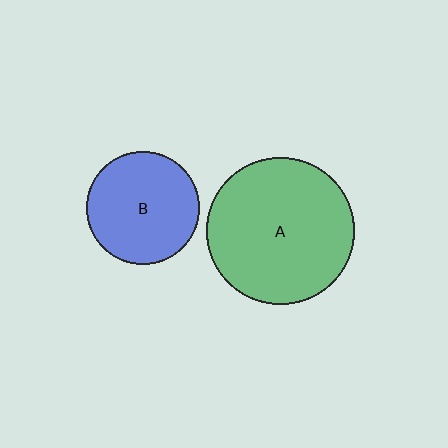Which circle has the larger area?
Circle A (green).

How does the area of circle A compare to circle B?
Approximately 1.7 times.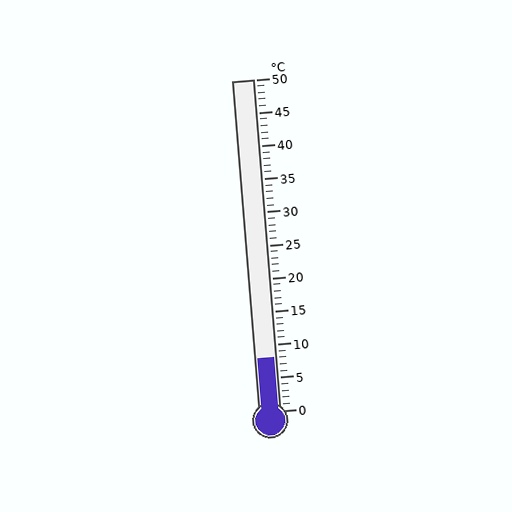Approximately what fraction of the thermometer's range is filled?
The thermometer is filled to approximately 15% of its range.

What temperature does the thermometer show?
The thermometer shows approximately 8°C.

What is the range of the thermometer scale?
The thermometer scale ranges from 0°C to 50°C.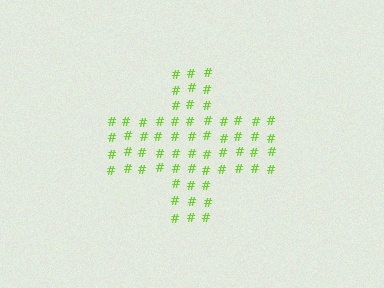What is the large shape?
The large shape is a cross.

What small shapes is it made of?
It is made of small hash symbols.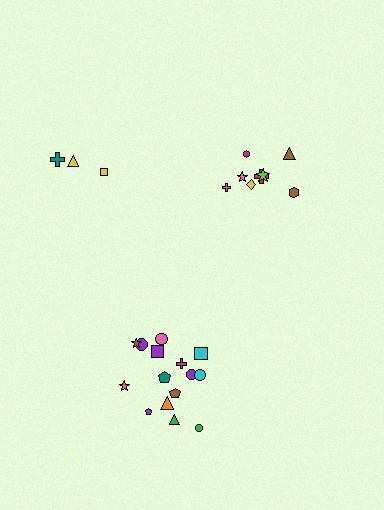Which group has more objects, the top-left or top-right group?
The top-right group.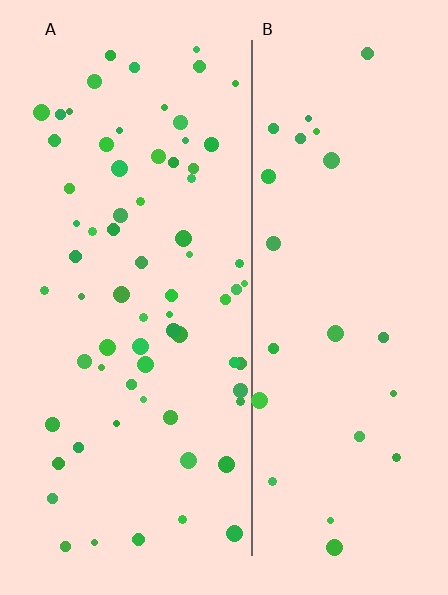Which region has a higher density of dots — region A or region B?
A (the left).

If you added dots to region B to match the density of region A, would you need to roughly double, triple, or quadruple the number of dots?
Approximately triple.